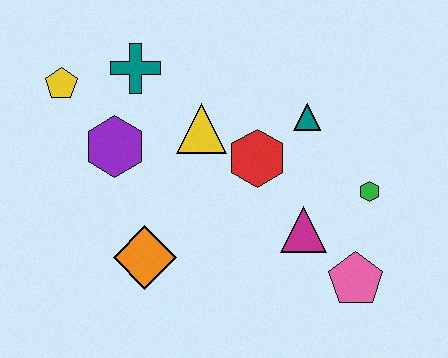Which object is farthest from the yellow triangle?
The pink pentagon is farthest from the yellow triangle.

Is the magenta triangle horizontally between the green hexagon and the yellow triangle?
Yes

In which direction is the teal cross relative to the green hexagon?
The teal cross is to the left of the green hexagon.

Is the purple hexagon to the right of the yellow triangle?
No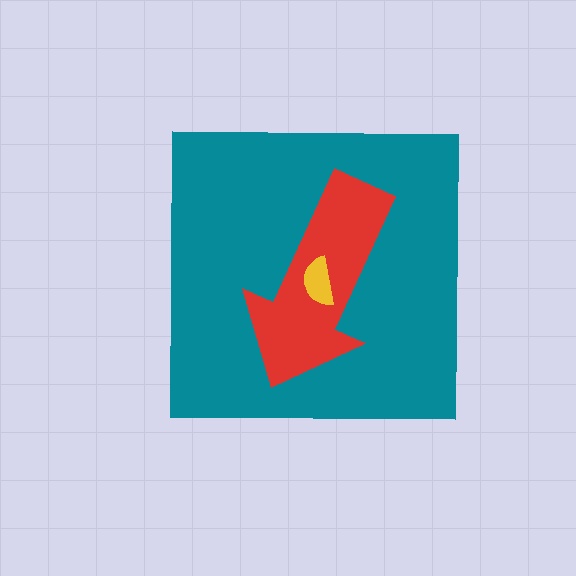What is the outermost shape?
The teal square.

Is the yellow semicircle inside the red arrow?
Yes.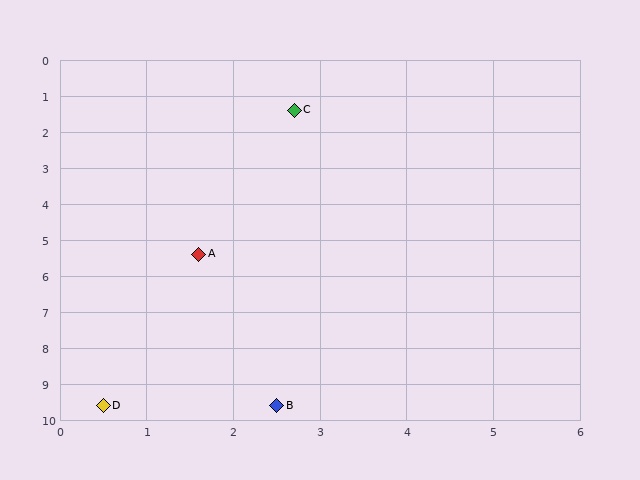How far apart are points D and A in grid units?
Points D and A are about 4.3 grid units apart.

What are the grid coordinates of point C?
Point C is at approximately (2.7, 1.4).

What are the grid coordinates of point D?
Point D is at approximately (0.5, 9.6).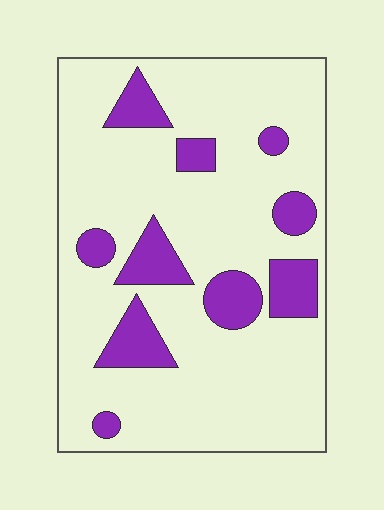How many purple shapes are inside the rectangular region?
10.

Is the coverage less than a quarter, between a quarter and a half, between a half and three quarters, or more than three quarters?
Less than a quarter.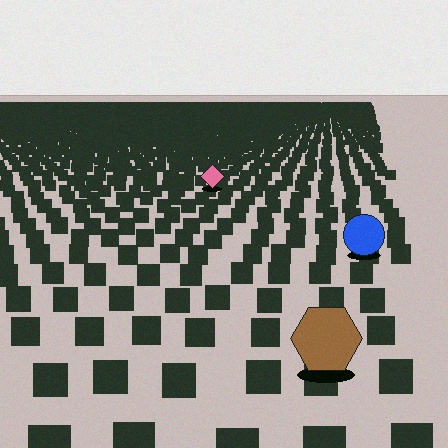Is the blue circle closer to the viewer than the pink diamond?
Yes. The blue circle is closer — you can tell from the texture gradient: the ground texture is coarser near it.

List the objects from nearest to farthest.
From nearest to farthest: the brown hexagon, the blue circle, the pink diamond.